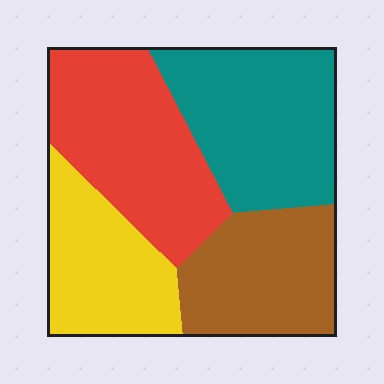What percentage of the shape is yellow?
Yellow takes up less than a quarter of the shape.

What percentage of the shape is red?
Red covers about 30% of the shape.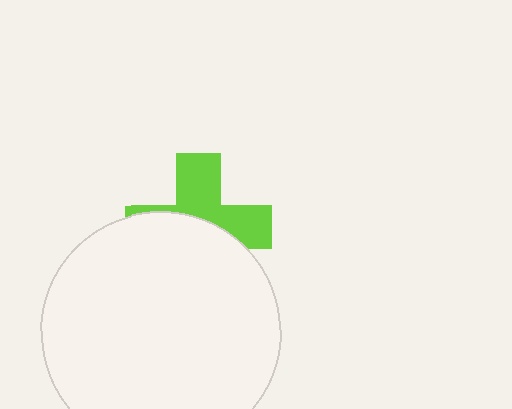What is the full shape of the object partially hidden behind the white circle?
The partially hidden object is a lime cross.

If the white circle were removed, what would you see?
You would see the complete lime cross.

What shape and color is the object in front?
The object in front is a white circle.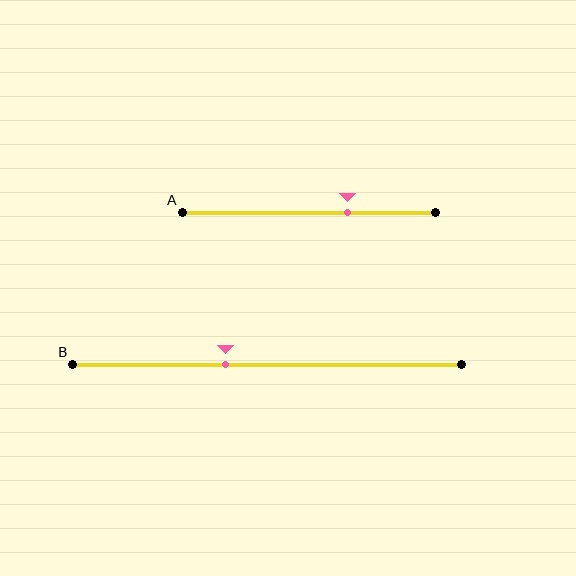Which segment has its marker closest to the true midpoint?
Segment B has its marker closest to the true midpoint.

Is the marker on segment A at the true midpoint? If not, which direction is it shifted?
No, the marker on segment A is shifted to the right by about 15% of the segment length.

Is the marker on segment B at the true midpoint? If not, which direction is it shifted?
No, the marker on segment B is shifted to the left by about 11% of the segment length.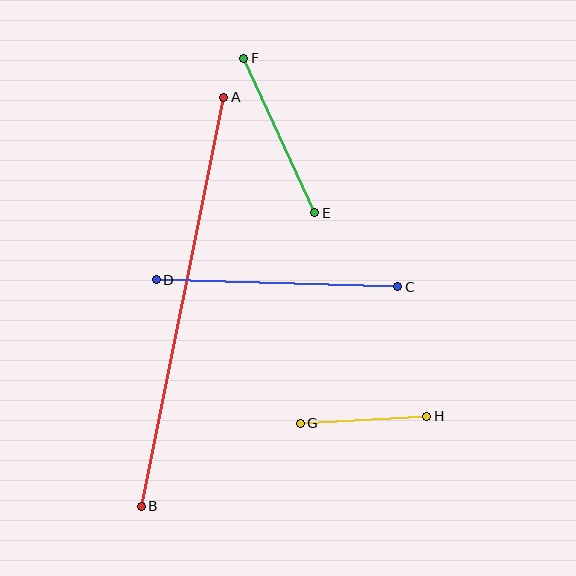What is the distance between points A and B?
The distance is approximately 417 pixels.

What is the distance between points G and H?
The distance is approximately 126 pixels.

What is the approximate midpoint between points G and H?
The midpoint is at approximately (364, 420) pixels.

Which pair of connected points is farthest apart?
Points A and B are farthest apart.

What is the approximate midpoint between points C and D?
The midpoint is at approximately (277, 283) pixels.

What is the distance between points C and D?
The distance is approximately 241 pixels.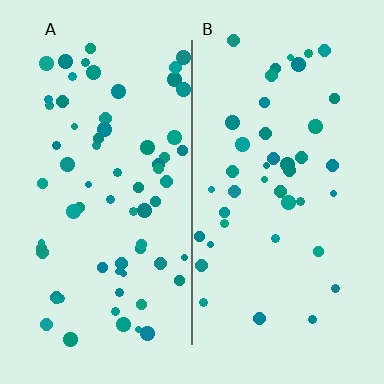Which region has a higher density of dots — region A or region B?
A (the left).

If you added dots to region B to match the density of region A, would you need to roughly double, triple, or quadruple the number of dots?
Approximately double.